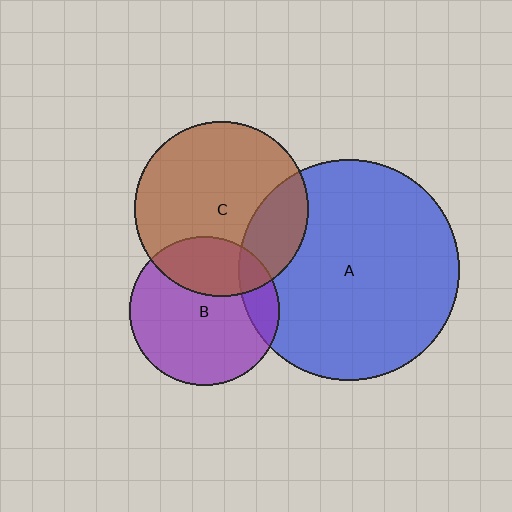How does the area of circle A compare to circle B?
Approximately 2.2 times.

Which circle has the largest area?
Circle A (blue).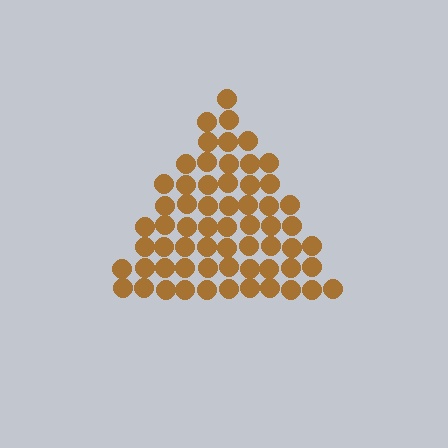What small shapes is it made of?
It is made of small circles.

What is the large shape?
The large shape is a triangle.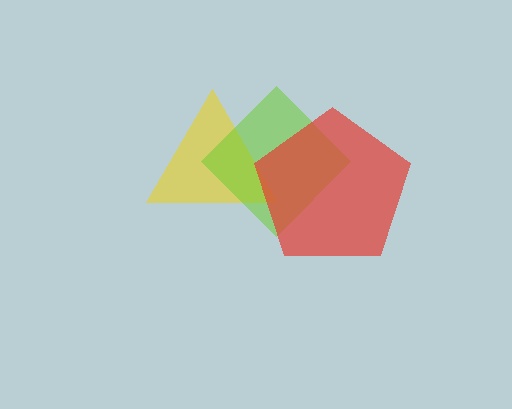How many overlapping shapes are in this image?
There are 3 overlapping shapes in the image.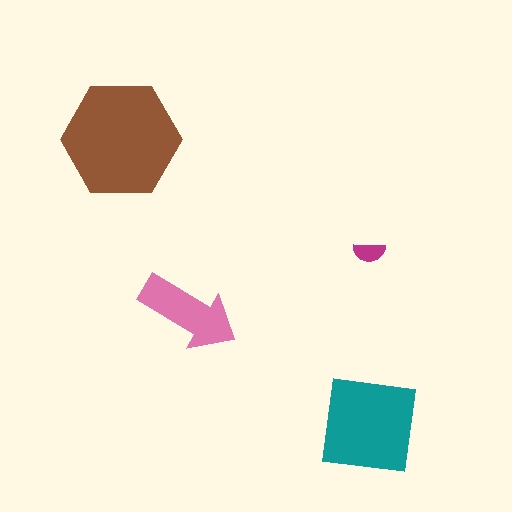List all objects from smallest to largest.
The magenta semicircle, the pink arrow, the teal square, the brown hexagon.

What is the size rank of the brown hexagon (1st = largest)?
1st.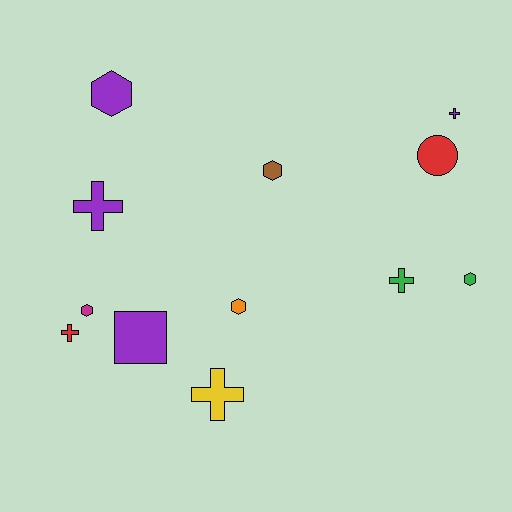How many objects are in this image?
There are 12 objects.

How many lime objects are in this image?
There are no lime objects.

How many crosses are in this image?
There are 5 crosses.